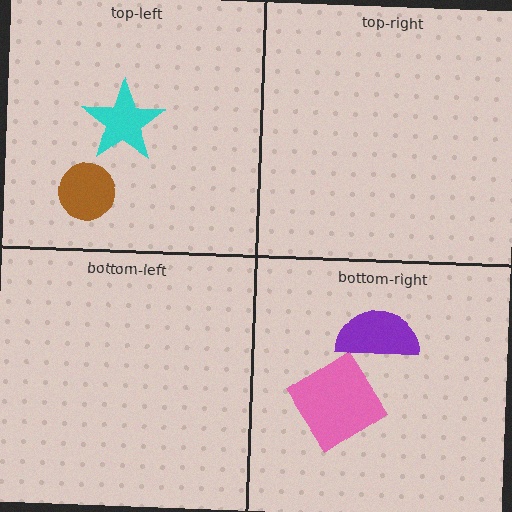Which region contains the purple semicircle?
The bottom-right region.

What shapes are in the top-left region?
The brown circle, the cyan star.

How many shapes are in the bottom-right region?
2.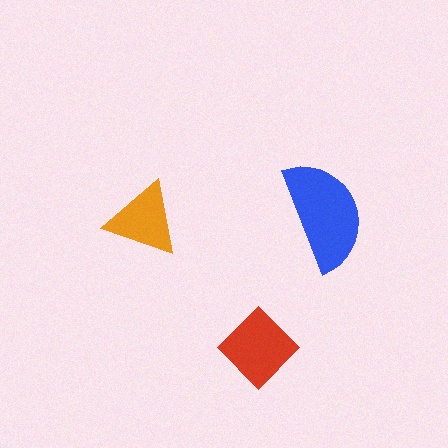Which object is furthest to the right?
The blue semicircle is rightmost.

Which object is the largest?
The blue semicircle.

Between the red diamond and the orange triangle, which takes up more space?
The red diamond.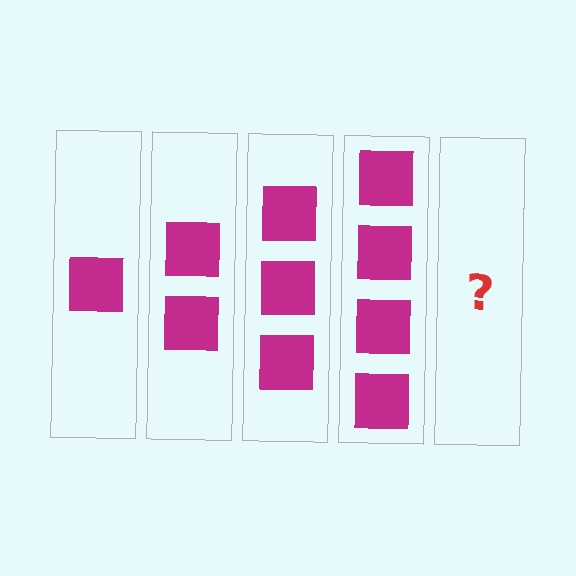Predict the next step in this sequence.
The next step is 5 squares.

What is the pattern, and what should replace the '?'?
The pattern is that each step adds one more square. The '?' should be 5 squares.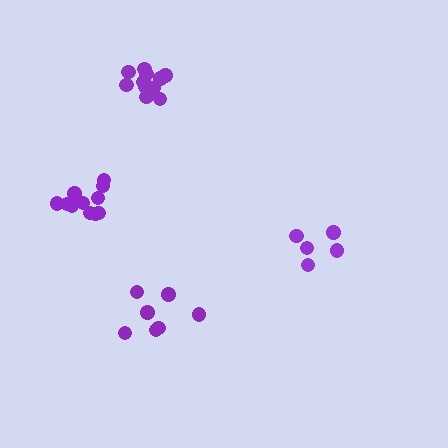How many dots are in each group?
Group 1: 11 dots, Group 2: 7 dots, Group 3: 11 dots, Group 4: 5 dots (34 total).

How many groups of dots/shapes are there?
There are 4 groups.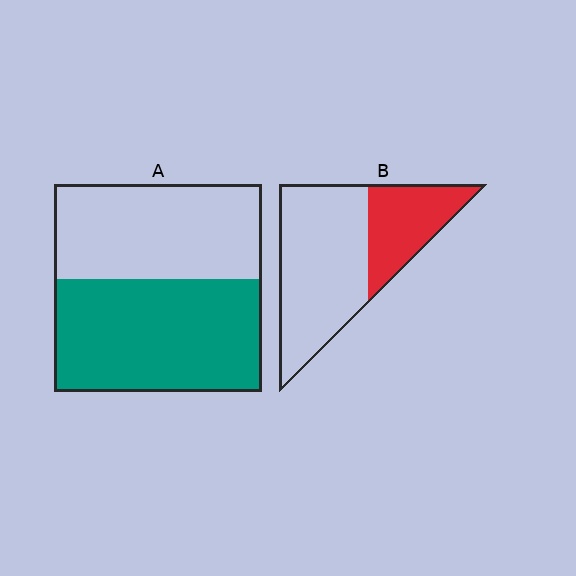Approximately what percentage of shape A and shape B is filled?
A is approximately 55% and B is approximately 35%.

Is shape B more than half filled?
No.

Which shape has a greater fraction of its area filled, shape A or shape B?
Shape A.